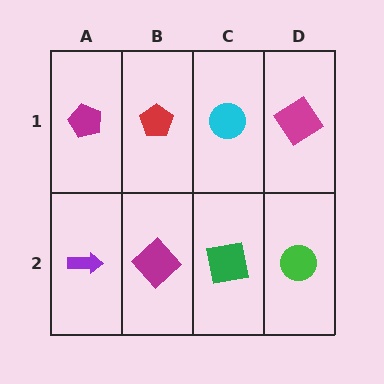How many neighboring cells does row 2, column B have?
3.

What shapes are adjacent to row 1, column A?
A purple arrow (row 2, column A), a red pentagon (row 1, column B).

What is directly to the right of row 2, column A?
A magenta diamond.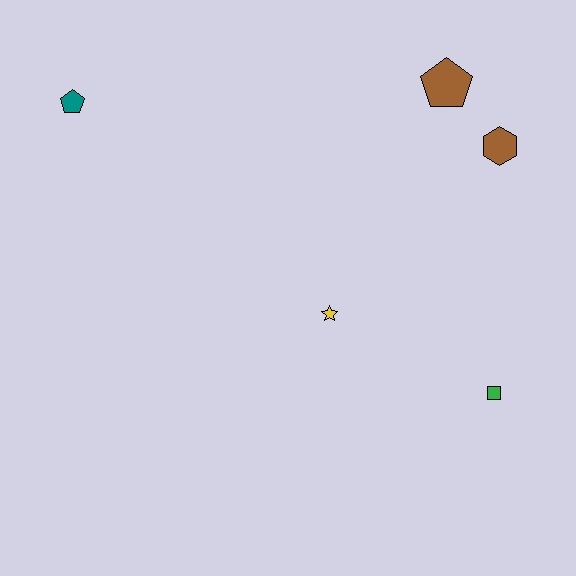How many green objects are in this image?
There is 1 green object.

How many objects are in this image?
There are 5 objects.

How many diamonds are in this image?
There are no diamonds.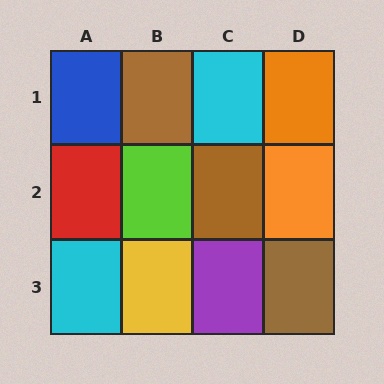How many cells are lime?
1 cell is lime.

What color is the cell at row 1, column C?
Cyan.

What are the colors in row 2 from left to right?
Red, lime, brown, orange.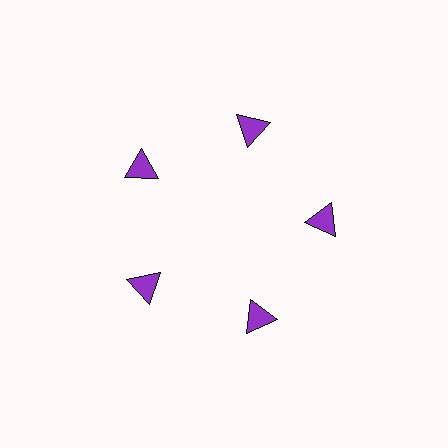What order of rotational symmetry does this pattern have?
This pattern has 5-fold rotational symmetry.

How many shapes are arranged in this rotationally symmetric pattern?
There are 5 shapes, arranged in 5 groups of 1.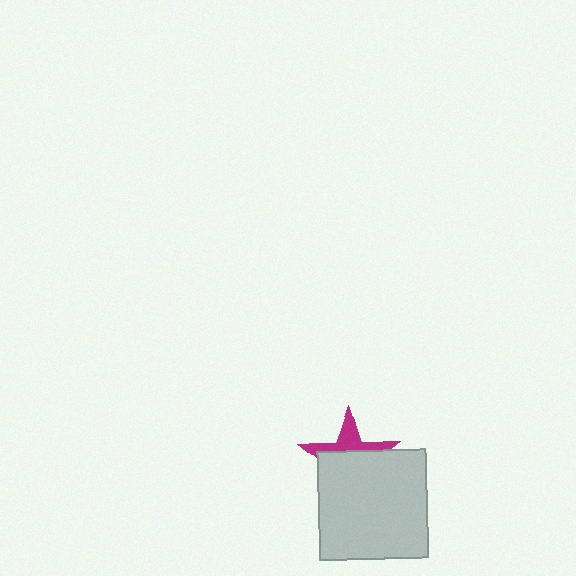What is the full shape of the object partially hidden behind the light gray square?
The partially hidden object is a magenta star.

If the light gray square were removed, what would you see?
You would see the complete magenta star.